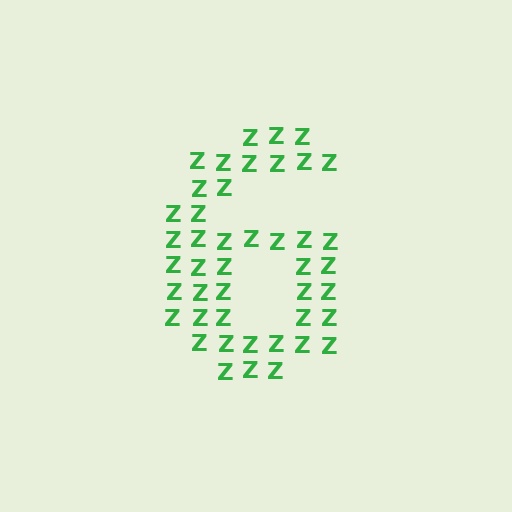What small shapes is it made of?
It is made of small letter Z's.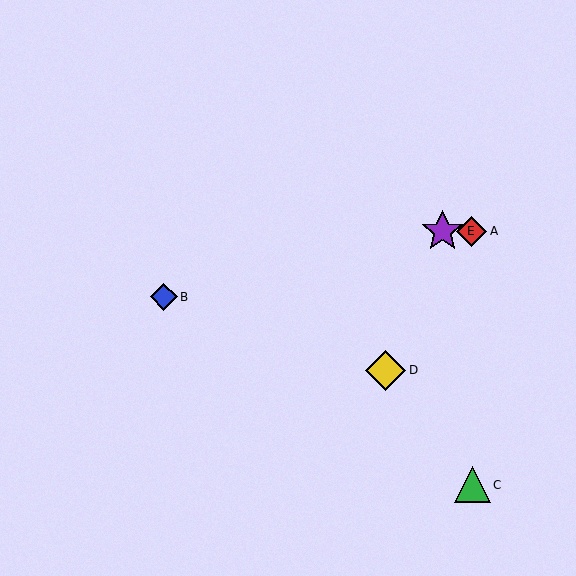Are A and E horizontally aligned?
Yes, both are at y≈231.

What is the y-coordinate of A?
Object A is at y≈231.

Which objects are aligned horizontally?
Objects A, E are aligned horizontally.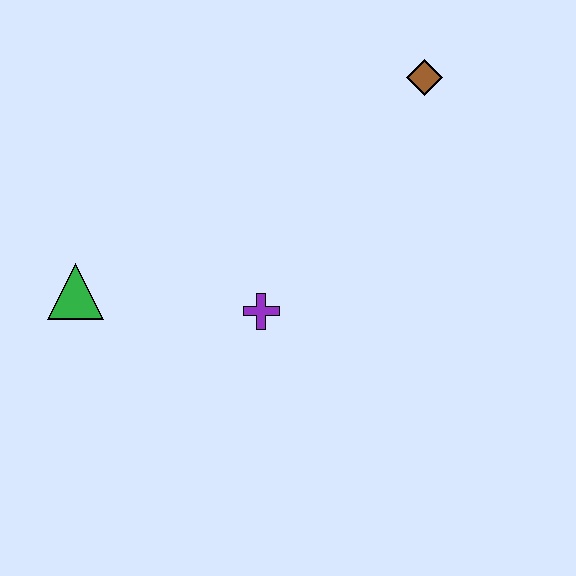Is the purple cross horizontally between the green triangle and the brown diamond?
Yes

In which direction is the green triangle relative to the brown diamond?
The green triangle is to the left of the brown diamond.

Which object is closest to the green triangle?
The purple cross is closest to the green triangle.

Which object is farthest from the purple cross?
The brown diamond is farthest from the purple cross.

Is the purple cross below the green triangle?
Yes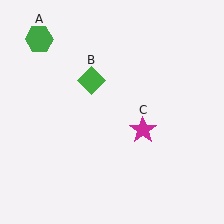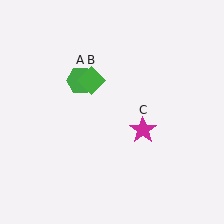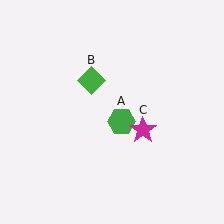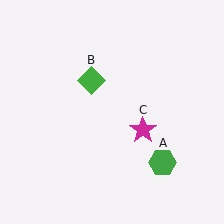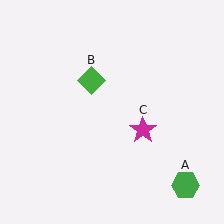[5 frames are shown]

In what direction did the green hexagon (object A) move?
The green hexagon (object A) moved down and to the right.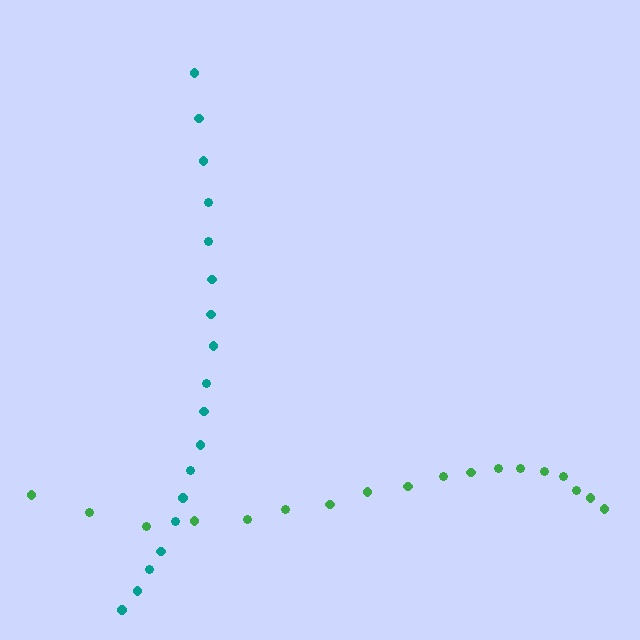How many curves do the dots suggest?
There are 2 distinct paths.